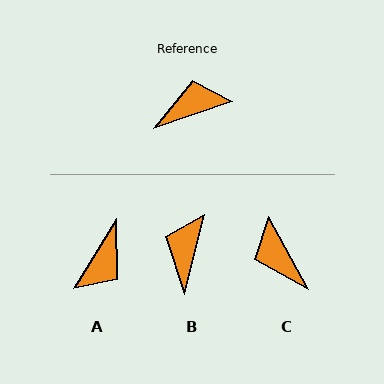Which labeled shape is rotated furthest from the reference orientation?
A, about 140 degrees away.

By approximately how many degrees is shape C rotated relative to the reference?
Approximately 100 degrees counter-clockwise.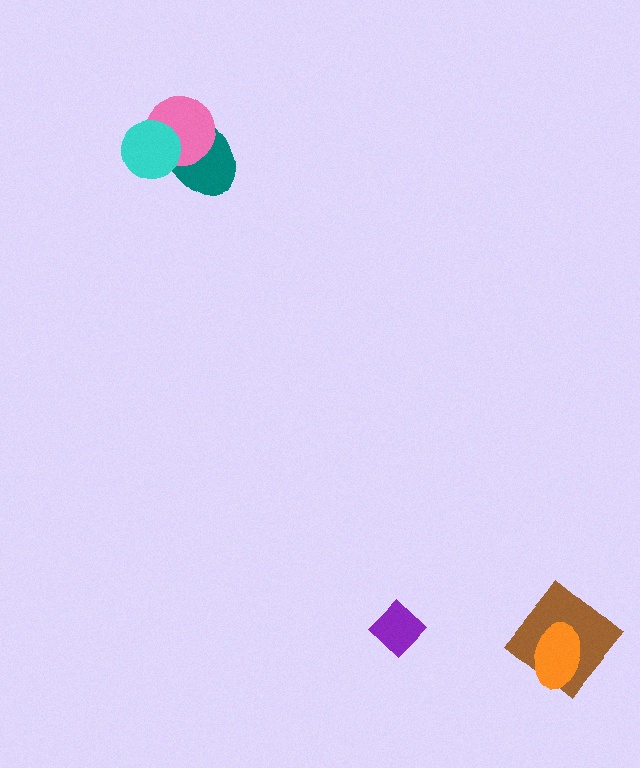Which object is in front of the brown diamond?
The orange ellipse is in front of the brown diamond.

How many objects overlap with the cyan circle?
2 objects overlap with the cyan circle.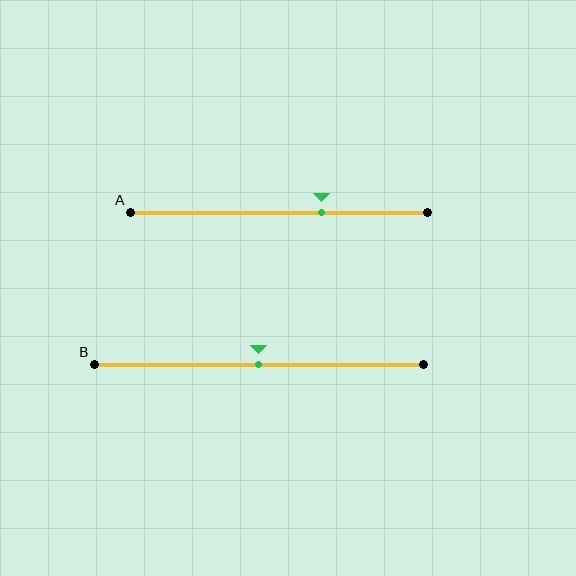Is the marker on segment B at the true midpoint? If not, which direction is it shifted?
Yes, the marker on segment B is at the true midpoint.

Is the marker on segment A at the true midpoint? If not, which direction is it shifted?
No, the marker on segment A is shifted to the right by about 14% of the segment length.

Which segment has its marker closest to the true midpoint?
Segment B has its marker closest to the true midpoint.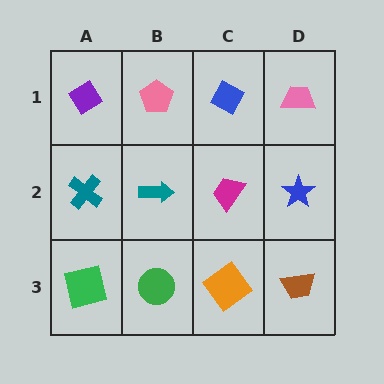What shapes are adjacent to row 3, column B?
A teal arrow (row 2, column B), a green square (row 3, column A), an orange diamond (row 3, column C).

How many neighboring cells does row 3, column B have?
3.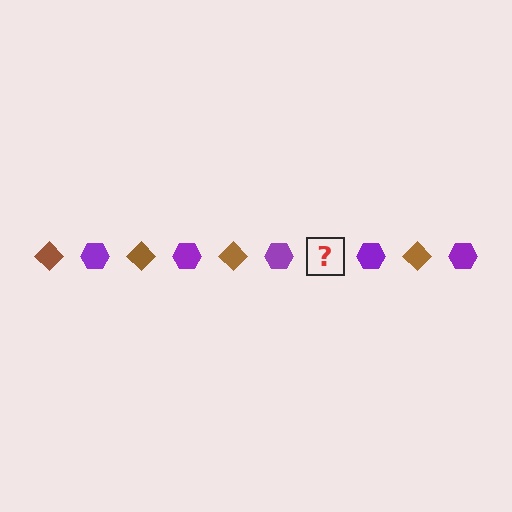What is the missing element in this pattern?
The missing element is a brown diamond.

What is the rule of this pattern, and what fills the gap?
The rule is that the pattern alternates between brown diamond and purple hexagon. The gap should be filled with a brown diamond.